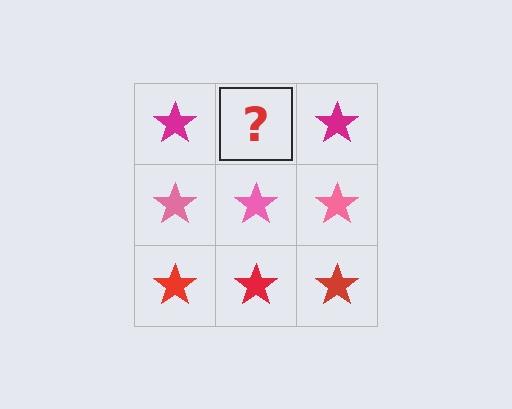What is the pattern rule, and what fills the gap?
The rule is that each row has a consistent color. The gap should be filled with a magenta star.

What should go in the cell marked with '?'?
The missing cell should contain a magenta star.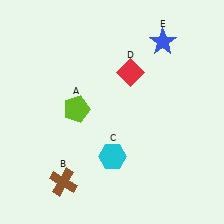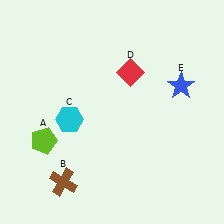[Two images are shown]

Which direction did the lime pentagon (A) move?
The lime pentagon (A) moved left.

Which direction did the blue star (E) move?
The blue star (E) moved down.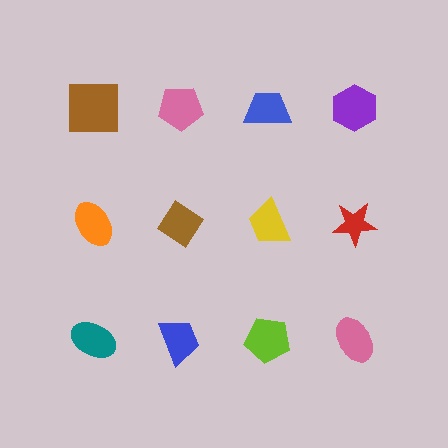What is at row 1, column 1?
A brown square.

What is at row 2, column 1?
An orange ellipse.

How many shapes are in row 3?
4 shapes.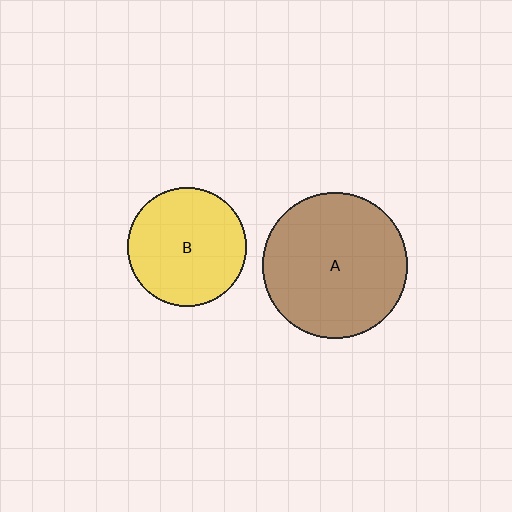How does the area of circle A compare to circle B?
Approximately 1.5 times.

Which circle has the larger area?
Circle A (brown).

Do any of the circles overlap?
No, none of the circles overlap.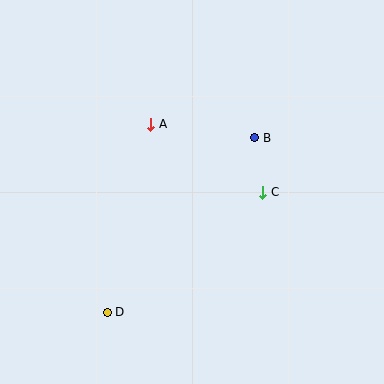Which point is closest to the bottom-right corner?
Point C is closest to the bottom-right corner.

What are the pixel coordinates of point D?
Point D is at (107, 312).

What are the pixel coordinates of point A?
Point A is at (151, 124).